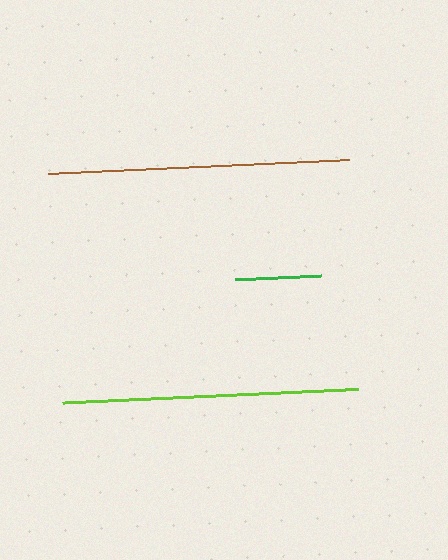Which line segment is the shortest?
The green line is the shortest at approximately 87 pixels.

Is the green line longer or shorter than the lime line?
The lime line is longer than the green line.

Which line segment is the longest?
The brown line is the longest at approximately 301 pixels.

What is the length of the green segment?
The green segment is approximately 87 pixels long.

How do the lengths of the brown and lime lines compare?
The brown and lime lines are approximately the same length.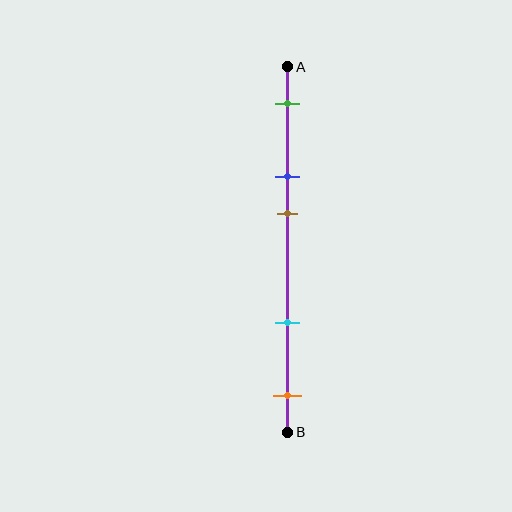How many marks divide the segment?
There are 5 marks dividing the segment.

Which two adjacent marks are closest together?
The blue and brown marks are the closest adjacent pair.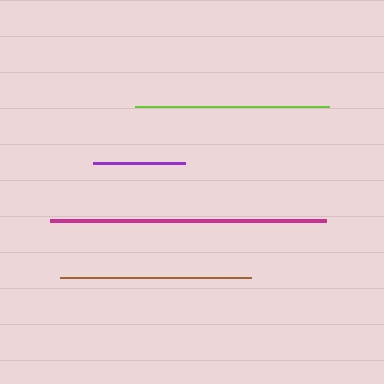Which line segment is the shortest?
The purple line is the shortest at approximately 92 pixels.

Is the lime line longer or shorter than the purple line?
The lime line is longer than the purple line.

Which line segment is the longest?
The magenta line is the longest at approximately 276 pixels.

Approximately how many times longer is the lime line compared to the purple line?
The lime line is approximately 2.1 times the length of the purple line.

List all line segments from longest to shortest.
From longest to shortest: magenta, lime, brown, purple.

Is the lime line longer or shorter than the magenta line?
The magenta line is longer than the lime line.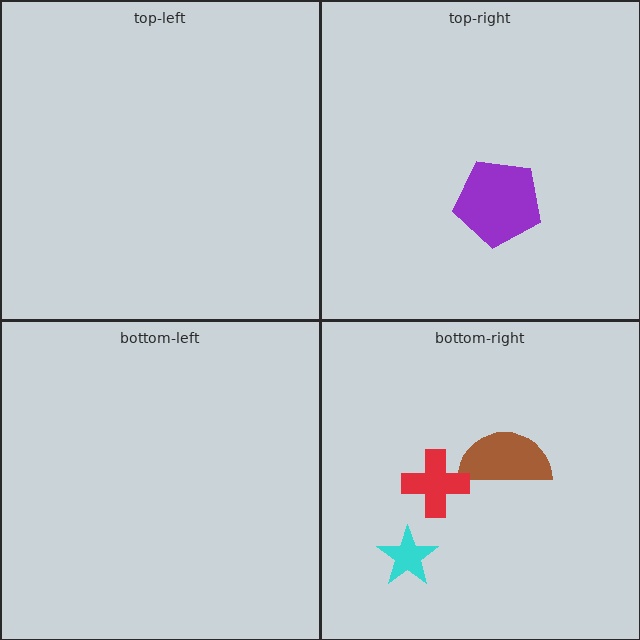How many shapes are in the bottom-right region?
3.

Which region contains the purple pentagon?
The top-right region.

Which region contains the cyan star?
The bottom-right region.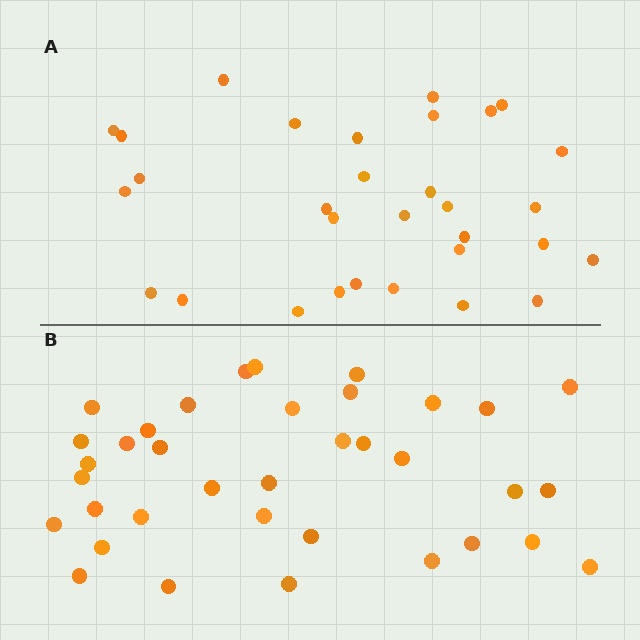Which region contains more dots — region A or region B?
Region B (the bottom region) has more dots.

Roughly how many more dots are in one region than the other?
Region B has about 5 more dots than region A.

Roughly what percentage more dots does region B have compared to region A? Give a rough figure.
About 15% more.